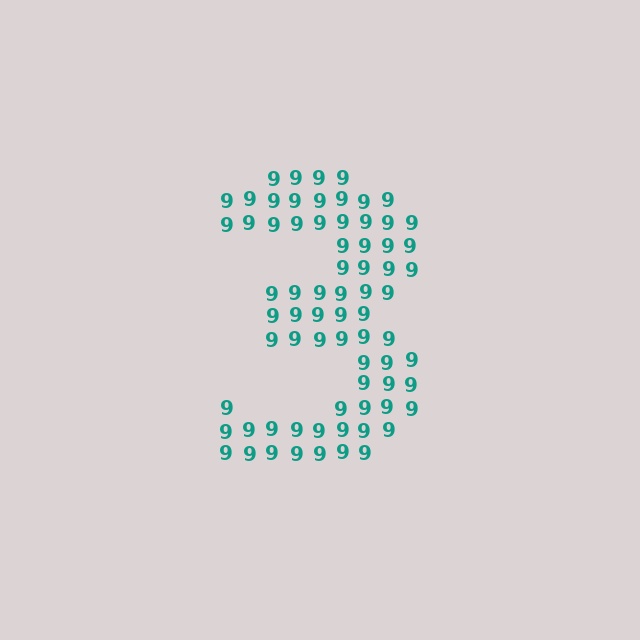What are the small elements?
The small elements are digit 9's.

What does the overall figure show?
The overall figure shows the digit 3.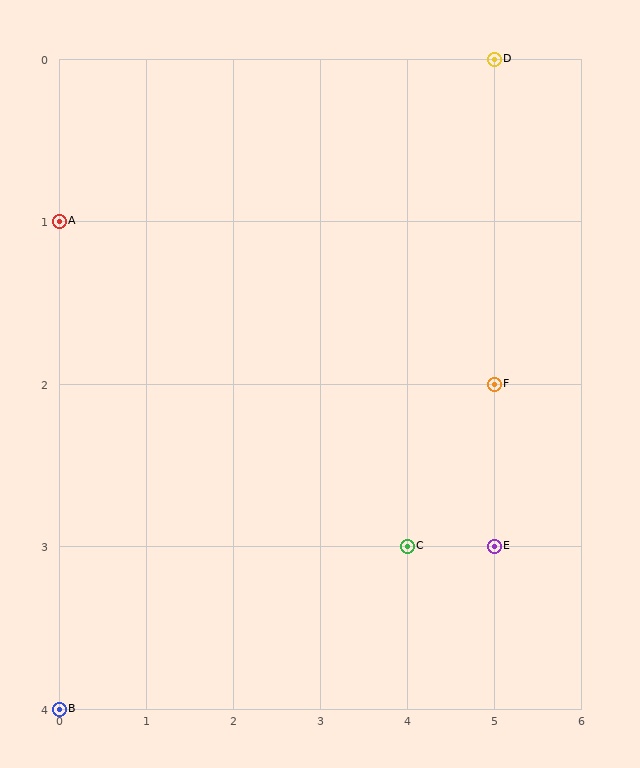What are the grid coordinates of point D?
Point D is at grid coordinates (5, 0).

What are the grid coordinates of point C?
Point C is at grid coordinates (4, 3).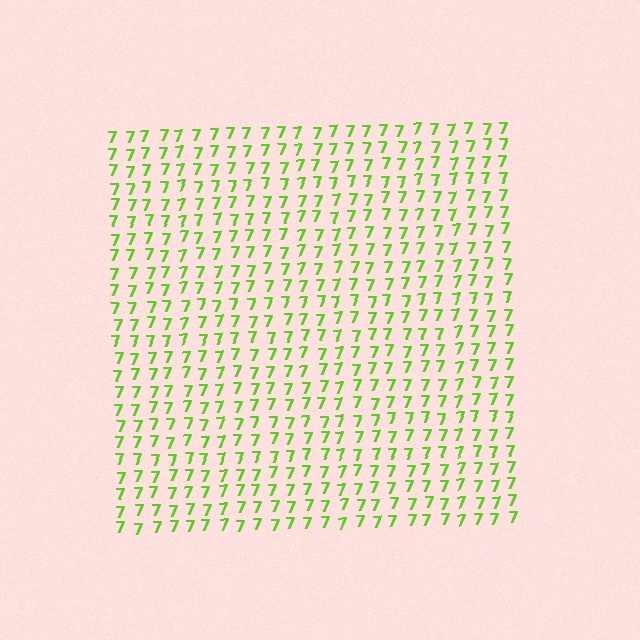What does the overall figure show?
The overall figure shows a square.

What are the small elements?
The small elements are digit 7's.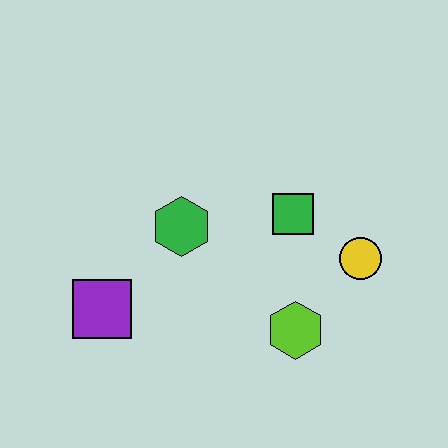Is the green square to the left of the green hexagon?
No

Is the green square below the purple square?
No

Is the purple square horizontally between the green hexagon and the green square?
No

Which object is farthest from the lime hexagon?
The purple square is farthest from the lime hexagon.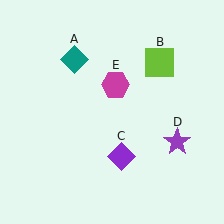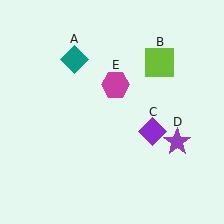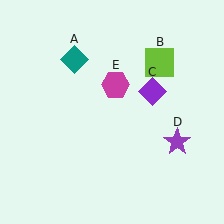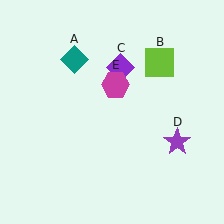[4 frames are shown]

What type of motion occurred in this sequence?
The purple diamond (object C) rotated counterclockwise around the center of the scene.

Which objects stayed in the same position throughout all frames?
Teal diamond (object A) and lime square (object B) and purple star (object D) and magenta hexagon (object E) remained stationary.